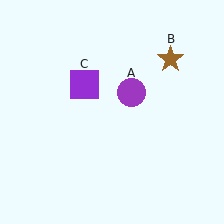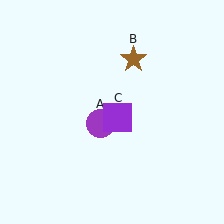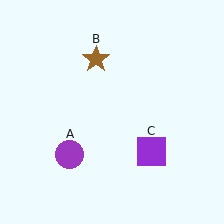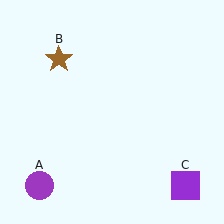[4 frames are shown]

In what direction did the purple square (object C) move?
The purple square (object C) moved down and to the right.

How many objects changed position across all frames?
3 objects changed position: purple circle (object A), brown star (object B), purple square (object C).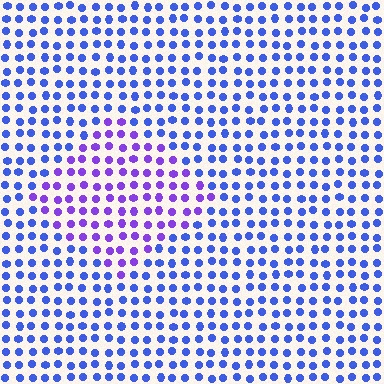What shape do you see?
I see a diamond.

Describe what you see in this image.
The image is filled with small blue elements in a uniform arrangement. A diamond-shaped region is visible where the elements are tinted to a slightly different hue, forming a subtle color boundary.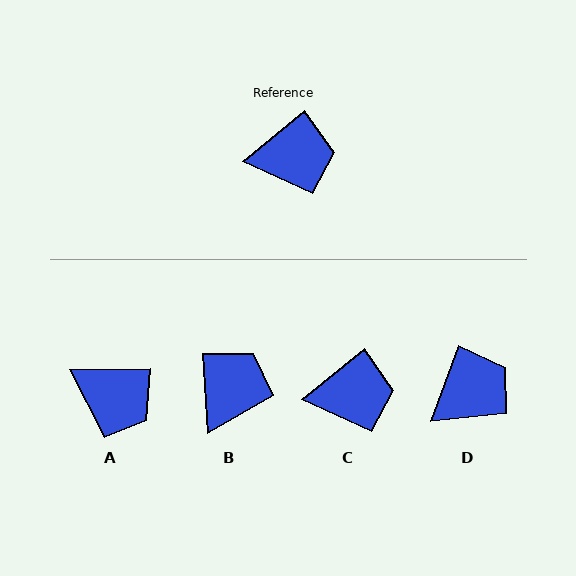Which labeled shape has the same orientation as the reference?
C.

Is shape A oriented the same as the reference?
No, it is off by about 39 degrees.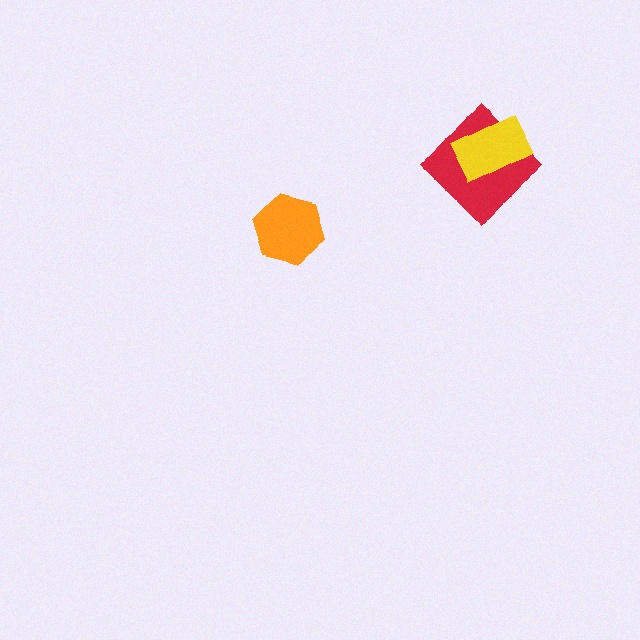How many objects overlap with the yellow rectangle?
1 object overlaps with the yellow rectangle.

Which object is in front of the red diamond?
The yellow rectangle is in front of the red diamond.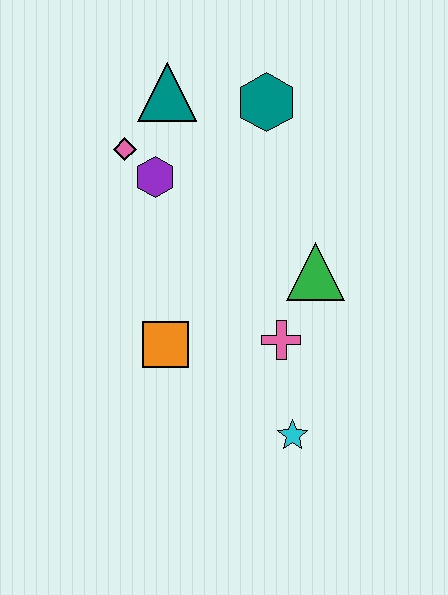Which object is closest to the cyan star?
The pink cross is closest to the cyan star.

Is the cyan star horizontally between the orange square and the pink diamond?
No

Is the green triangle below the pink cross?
No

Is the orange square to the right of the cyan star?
No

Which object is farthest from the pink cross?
The teal triangle is farthest from the pink cross.